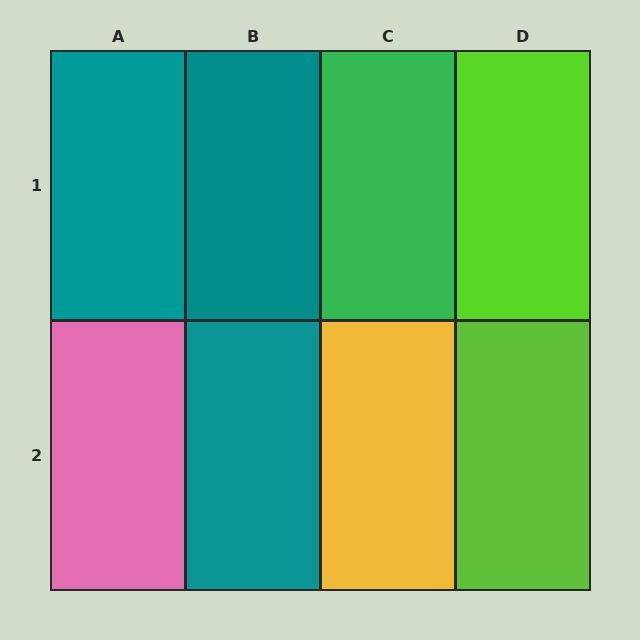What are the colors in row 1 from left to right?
Teal, teal, green, lime.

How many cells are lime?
2 cells are lime.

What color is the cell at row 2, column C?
Yellow.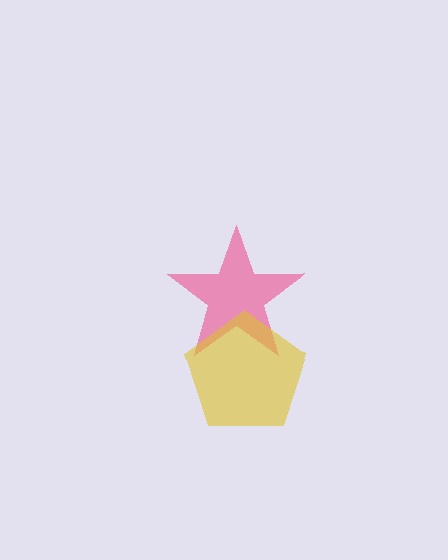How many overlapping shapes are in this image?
There are 2 overlapping shapes in the image.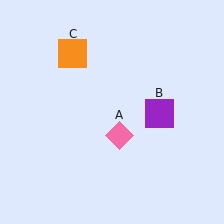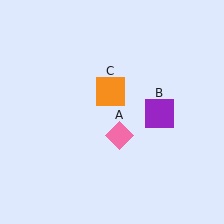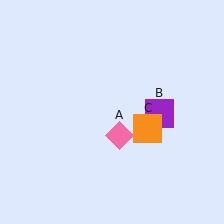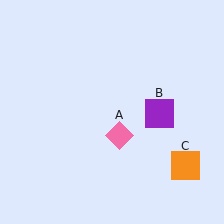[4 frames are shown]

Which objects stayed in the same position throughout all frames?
Pink diamond (object A) and purple square (object B) remained stationary.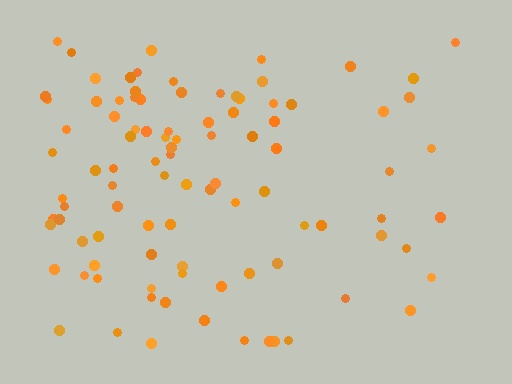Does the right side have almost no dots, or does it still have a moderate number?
Still a moderate number, just noticeably fewer than the left.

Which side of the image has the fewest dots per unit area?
The right.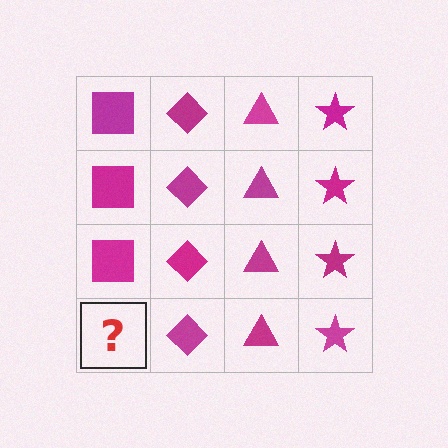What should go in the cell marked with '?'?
The missing cell should contain a magenta square.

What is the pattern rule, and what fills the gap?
The rule is that each column has a consistent shape. The gap should be filled with a magenta square.